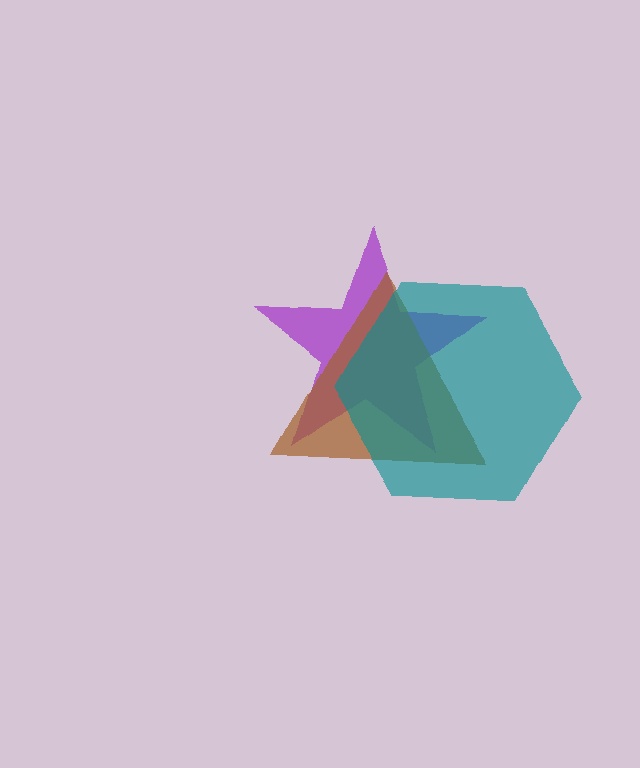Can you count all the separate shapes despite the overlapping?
Yes, there are 3 separate shapes.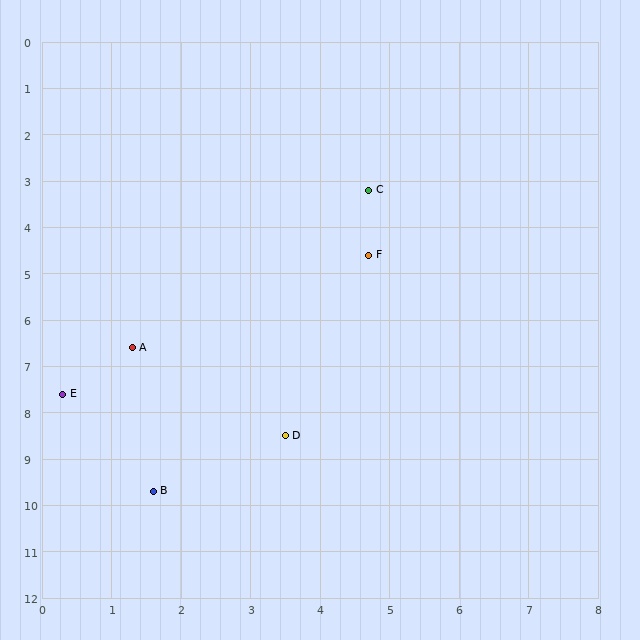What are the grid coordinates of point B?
Point B is at approximately (1.6, 9.7).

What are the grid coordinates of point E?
Point E is at approximately (0.3, 7.6).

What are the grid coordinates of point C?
Point C is at approximately (4.7, 3.2).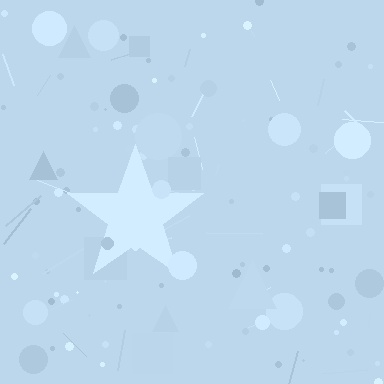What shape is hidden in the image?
A star is hidden in the image.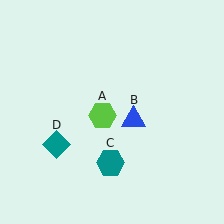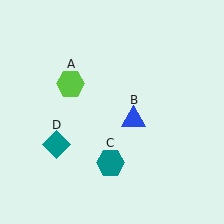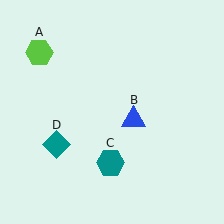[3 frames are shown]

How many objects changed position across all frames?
1 object changed position: lime hexagon (object A).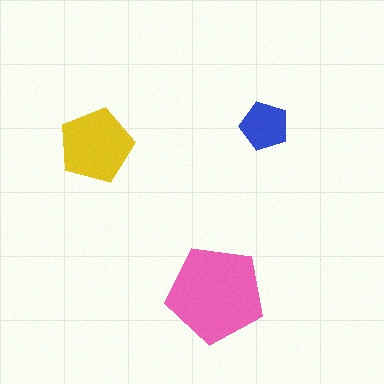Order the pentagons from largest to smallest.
the pink one, the yellow one, the blue one.